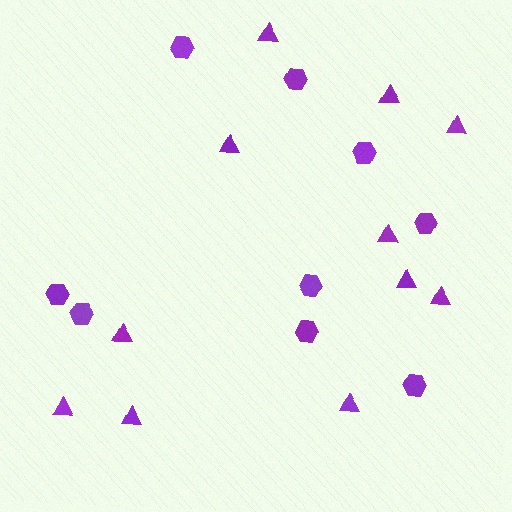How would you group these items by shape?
There are 2 groups: one group of triangles (11) and one group of hexagons (9).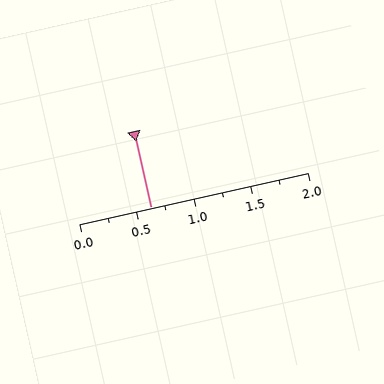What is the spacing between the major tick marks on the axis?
The major ticks are spaced 0.5 apart.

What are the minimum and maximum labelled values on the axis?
The axis runs from 0.0 to 2.0.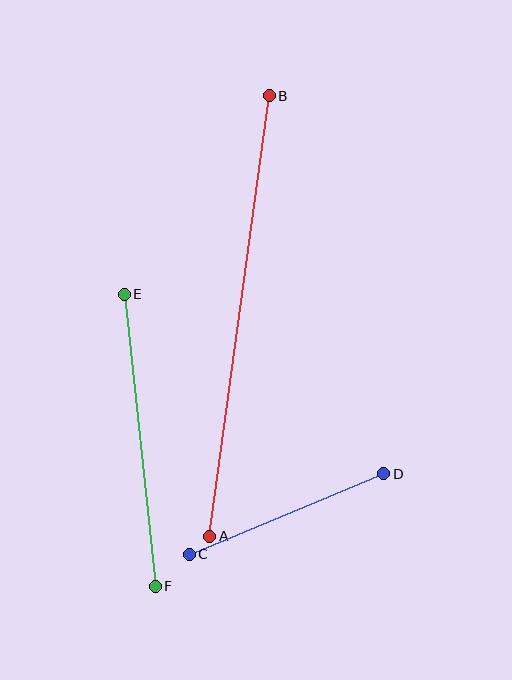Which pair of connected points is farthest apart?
Points A and B are farthest apart.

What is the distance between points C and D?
The distance is approximately 211 pixels.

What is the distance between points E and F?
The distance is approximately 294 pixels.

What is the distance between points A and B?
The distance is approximately 445 pixels.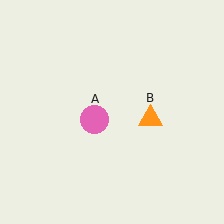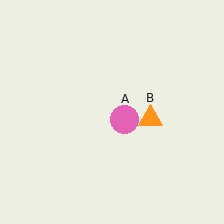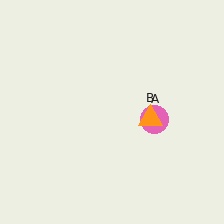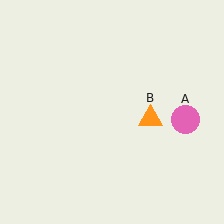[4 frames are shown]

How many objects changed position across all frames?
1 object changed position: pink circle (object A).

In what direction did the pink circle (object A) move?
The pink circle (object A) moved right.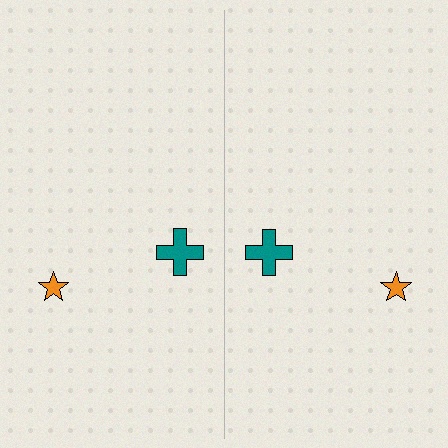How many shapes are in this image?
There are 4 shapes in this image.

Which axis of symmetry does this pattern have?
The pattern has a vertical axis of symmetry running through the center of the image.